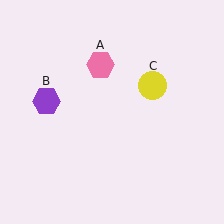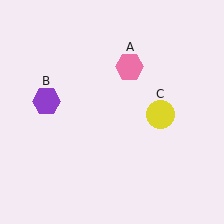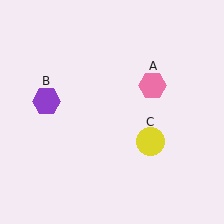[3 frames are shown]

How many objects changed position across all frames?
2 objects changed position: pink hexagon (object A), yellow circle (object C).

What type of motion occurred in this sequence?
The pink hexagon (object A), yellow circle (object C) rotated clockwise around the center of the scene.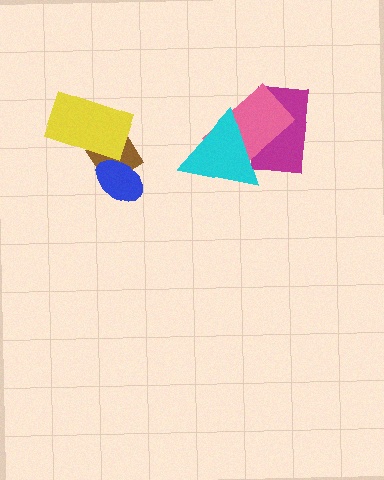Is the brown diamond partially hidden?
Yes, it is partially covered by another shape.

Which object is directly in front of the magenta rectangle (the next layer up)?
The pink rectangle is directly in front of the magenta rectangle.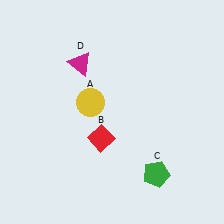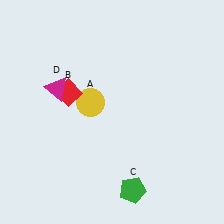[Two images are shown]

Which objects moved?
The objects that moved are: the red diamond (B), the green pentagon (C), the magenta triangle (D).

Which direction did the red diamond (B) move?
The red diamond (B) moved up.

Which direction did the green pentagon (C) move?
The green pentagon (C) moved left.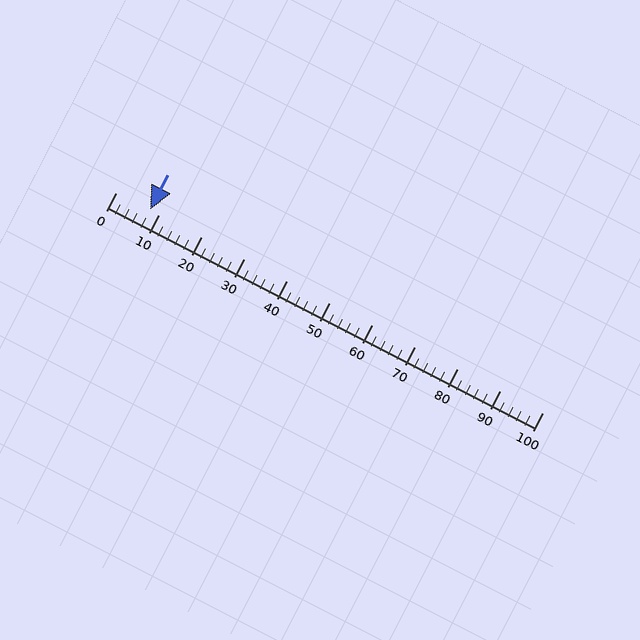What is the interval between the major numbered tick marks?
The major tick marks are spaced 10 units apart.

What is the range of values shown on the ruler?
The ruler shows values from 0 to 100.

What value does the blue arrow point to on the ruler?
The blue arrow points to approximately 8.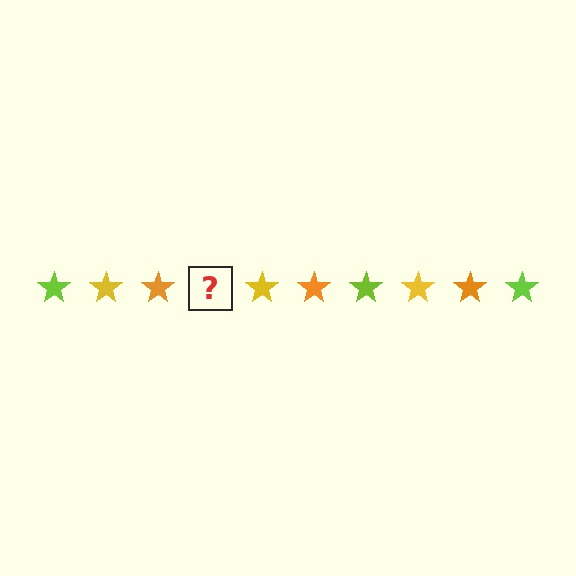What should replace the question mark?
The question mark should be replaced with a lime star.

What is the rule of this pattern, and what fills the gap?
The rule is that the pattern cycles through lime, yellow, orange stars. The gap should be filled with a lime star.